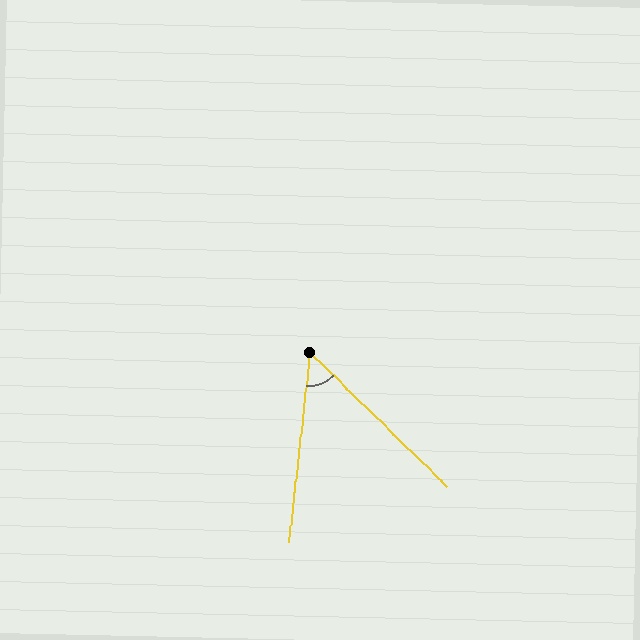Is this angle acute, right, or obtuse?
It is acute.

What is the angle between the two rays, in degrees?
Approximately 52 degrees.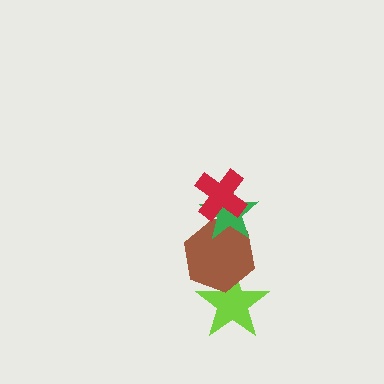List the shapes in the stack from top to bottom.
From top to bottom: the red cross, the green star, the brown hexagon, the lime star.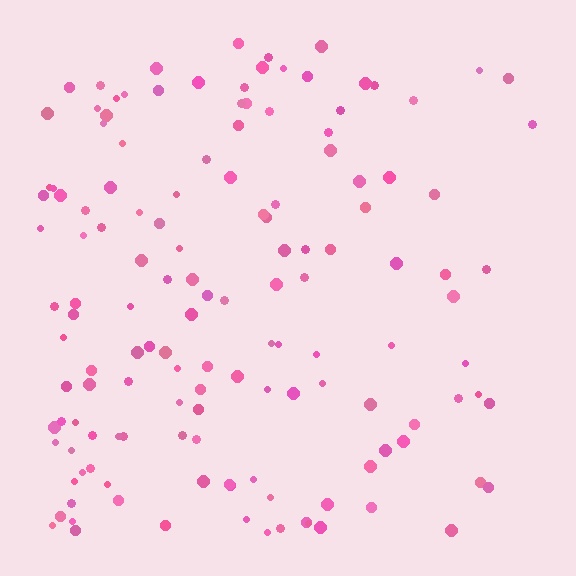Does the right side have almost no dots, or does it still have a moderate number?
Still a moderate number, just noticeably fewer than the left.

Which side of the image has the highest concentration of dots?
The left.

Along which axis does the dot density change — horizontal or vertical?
Horizontal.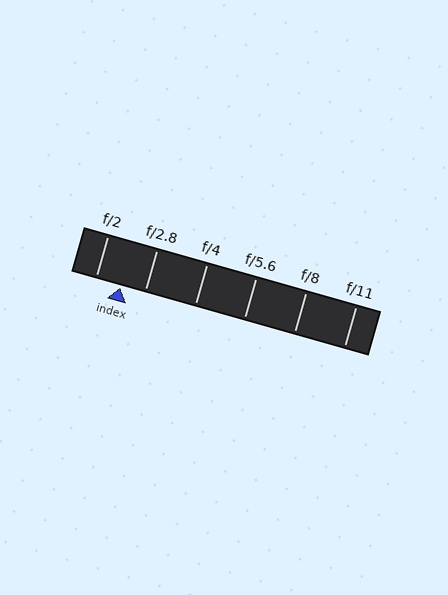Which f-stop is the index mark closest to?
The index mark is closest to f/2.8.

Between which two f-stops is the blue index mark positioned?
The index mark is between f/2 and f/2.8.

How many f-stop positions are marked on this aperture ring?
There are 6 f-stop positions marked.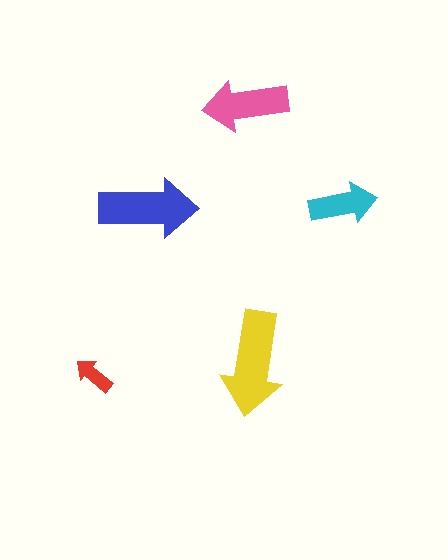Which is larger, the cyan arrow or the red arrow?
The cyan one.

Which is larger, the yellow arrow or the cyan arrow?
The yellow one.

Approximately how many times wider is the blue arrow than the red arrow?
About 2.5 times wider.